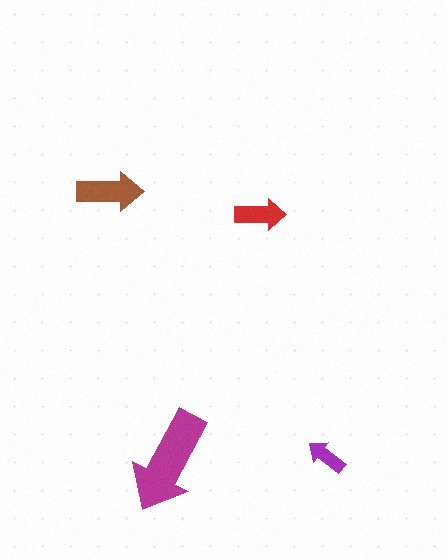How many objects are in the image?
There are 4 objects in the image.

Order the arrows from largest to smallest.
the magenta one, the brown one, the red one, the purple one.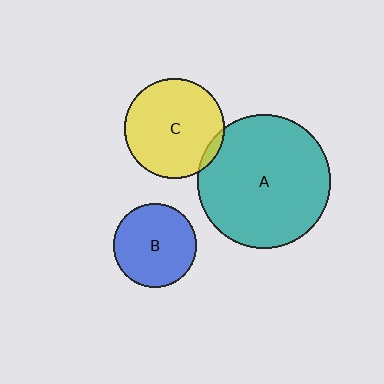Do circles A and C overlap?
Yes.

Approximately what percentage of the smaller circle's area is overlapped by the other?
Approximately 5%.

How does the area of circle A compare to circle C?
Approximately 1.8 times.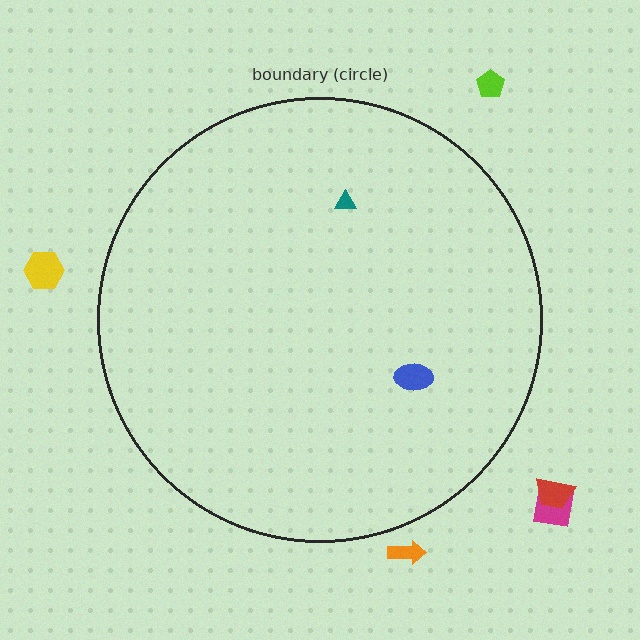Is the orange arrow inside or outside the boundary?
Outside.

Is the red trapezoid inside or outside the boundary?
Outside.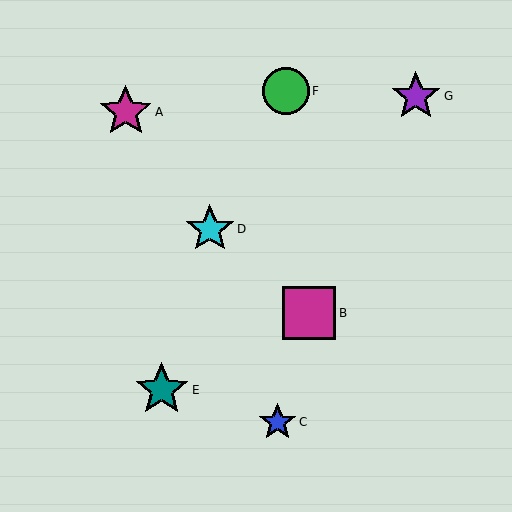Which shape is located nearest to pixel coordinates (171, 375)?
The teal star (labeled E) at (162, 390) is nearest to that location.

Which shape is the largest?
The teal star (labeled E) is the largest.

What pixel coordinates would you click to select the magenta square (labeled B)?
Click at (309, 313) to select the magenta square B.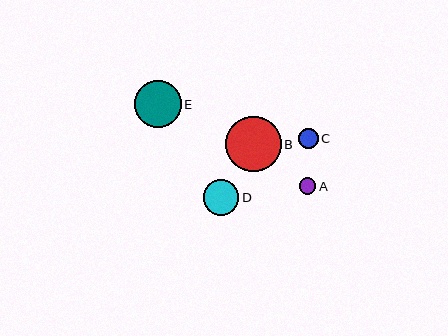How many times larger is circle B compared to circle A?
Circle B is approximately 3.5 times the size of circle A.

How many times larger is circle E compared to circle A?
Circle E is approximately 2.9 times the size of circle A.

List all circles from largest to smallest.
From largest to smallest: B, E, D, C, A.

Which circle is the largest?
Circle B is the largest with a size of approximately 56 pixels.